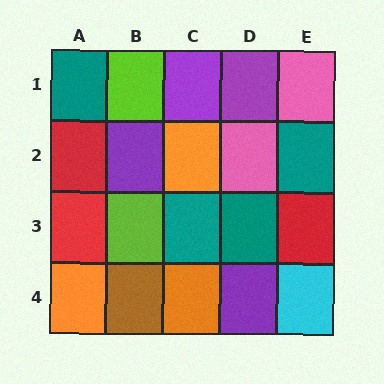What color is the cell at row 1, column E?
Pink.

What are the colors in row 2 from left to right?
Red, purple, orange, pink, teal.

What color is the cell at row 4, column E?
Cyan.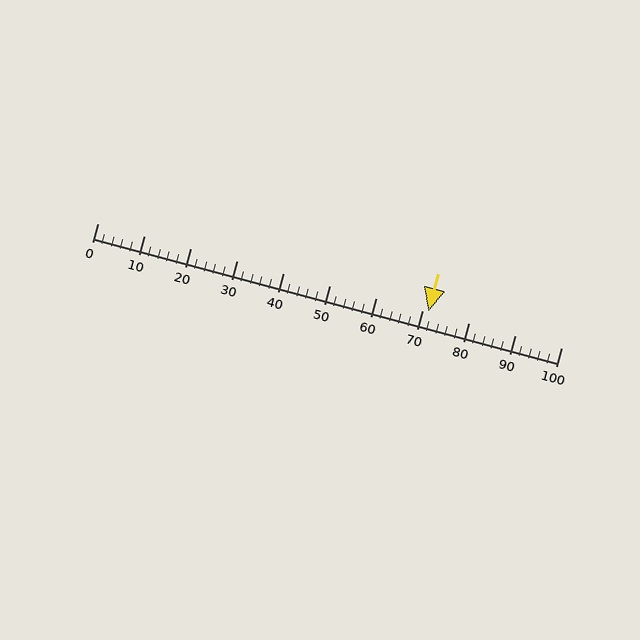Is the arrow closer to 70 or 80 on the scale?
The arrow is closer to 70.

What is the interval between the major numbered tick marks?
The major tick marks are spaced 10 units apart.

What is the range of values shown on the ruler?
The ruler shows values from 0 to 100.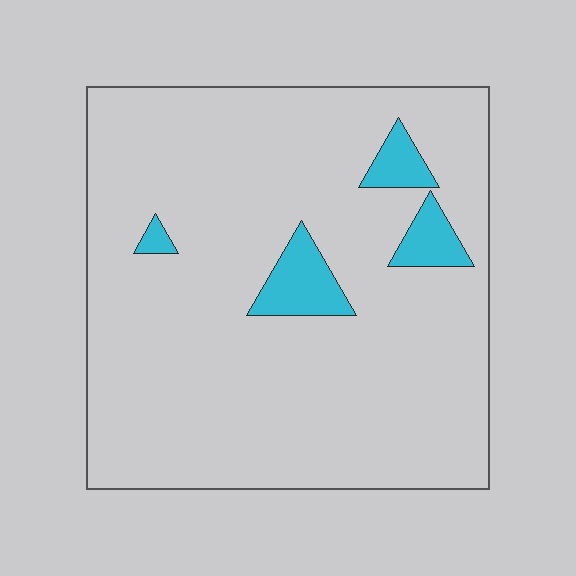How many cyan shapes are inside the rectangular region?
4.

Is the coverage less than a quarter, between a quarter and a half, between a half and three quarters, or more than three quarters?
Less than a quarter.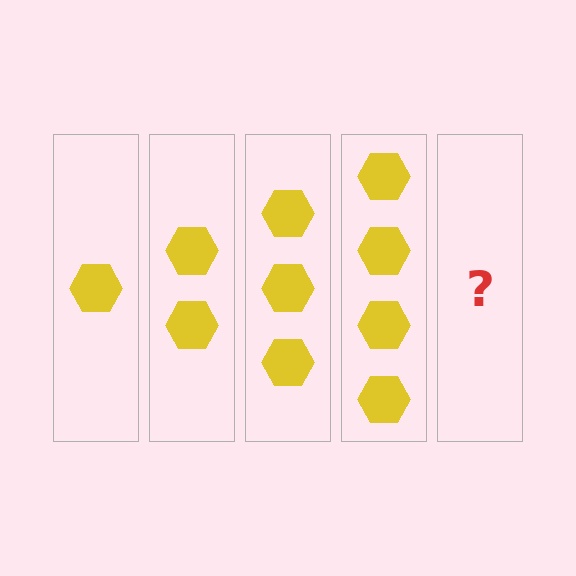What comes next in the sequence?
The next element should be 5 hexagons.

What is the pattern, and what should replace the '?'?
The pattern is that each step adds one more hexagon. The '?' should be 5 hexagons.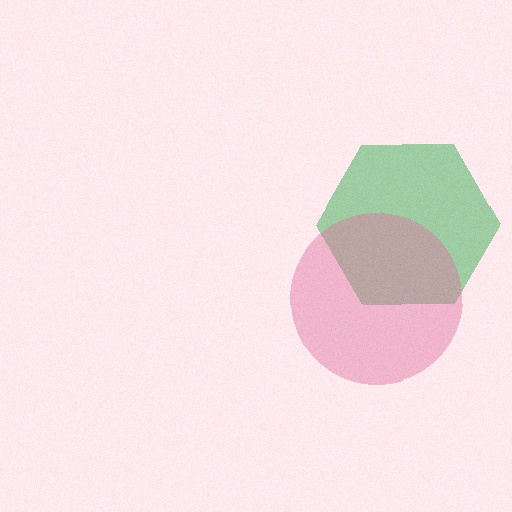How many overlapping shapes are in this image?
There are 2 overlapping shapes in the image.